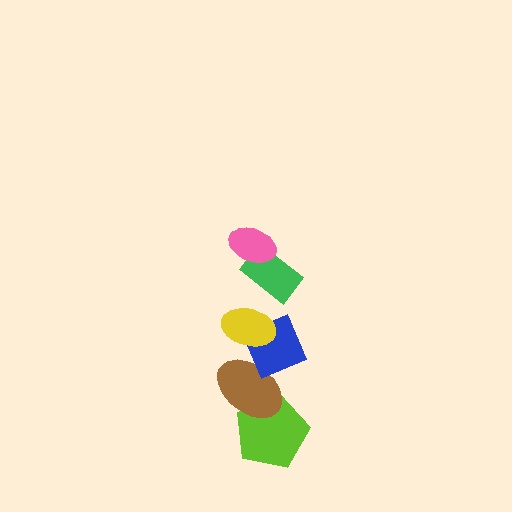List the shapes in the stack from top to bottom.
From top to bottom: the pink ellipse, the green rectangle, the yellow ellipse, the blue diamond, the brown ellipse, the lime pentagon.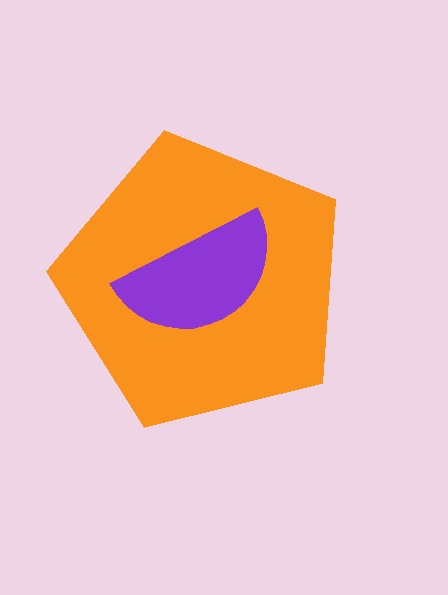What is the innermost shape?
The purple semicircle.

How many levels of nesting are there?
2.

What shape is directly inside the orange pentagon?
The purple semicircle.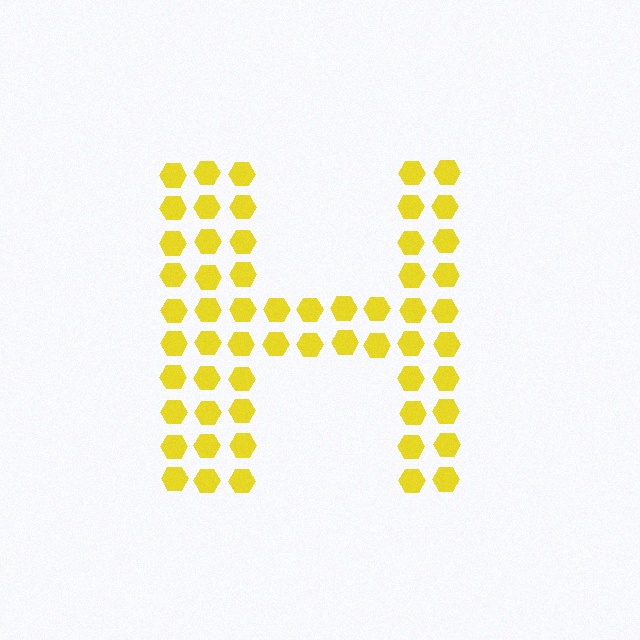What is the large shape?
The large shape is the letter H.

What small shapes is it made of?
It is made of small hexagons.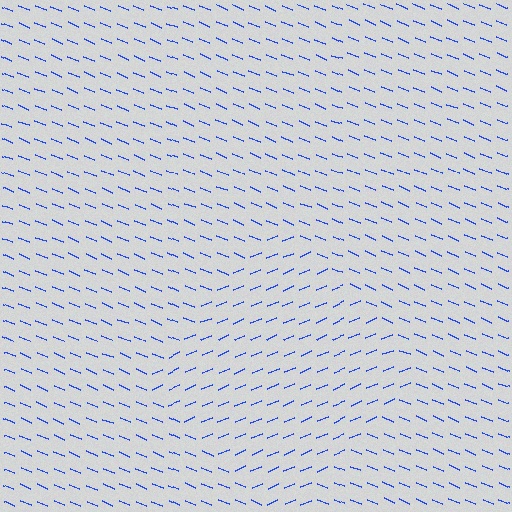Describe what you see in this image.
The image is filled with small blue line segments. A diamond region in the image has lines oriented differently from the surrounding lines, creating a visible texture boundary.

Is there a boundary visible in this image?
Yes, there is a texture boundary formed by a change in line orientation.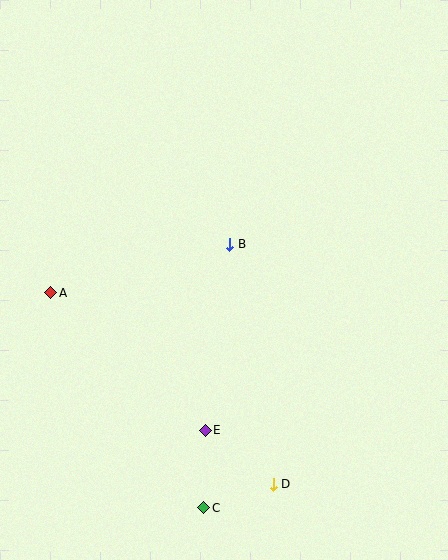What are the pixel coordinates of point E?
Point E is at (205, 430).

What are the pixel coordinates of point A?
Point A is at (51, 293).